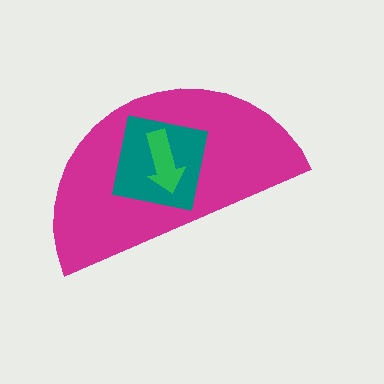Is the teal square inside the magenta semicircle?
Yes.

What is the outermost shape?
The magenta semicircle.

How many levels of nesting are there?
3.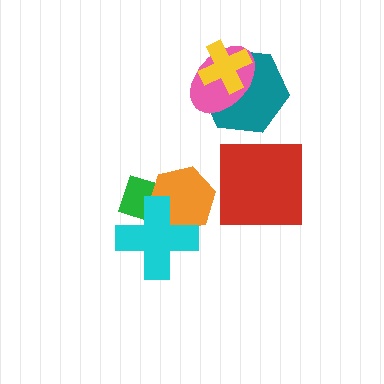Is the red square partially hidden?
No, no other shape covers it.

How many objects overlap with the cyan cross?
2 objects overlap with the cyan cross.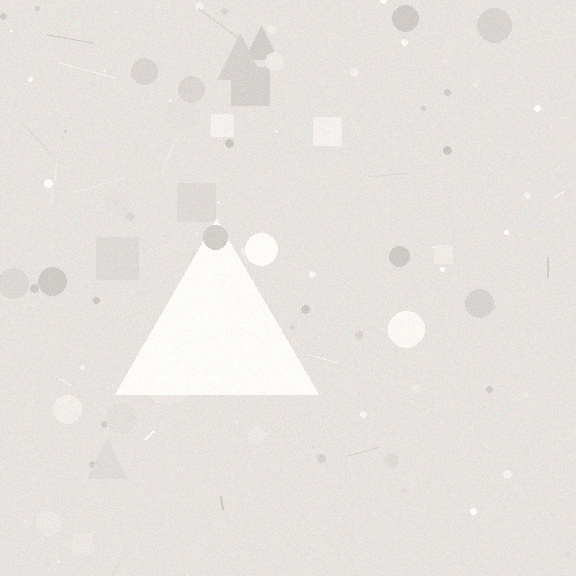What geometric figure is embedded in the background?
A triangle is embedded in the background.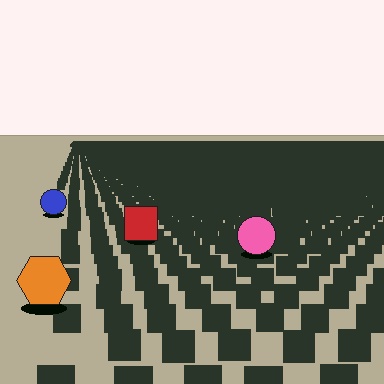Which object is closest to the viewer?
The orange hexagon is closest. The texture marks near it are larger and more spread out.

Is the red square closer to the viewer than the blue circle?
Yes. The red square is closer — you can tell from the texture gradient: the ground texture is coarser near it.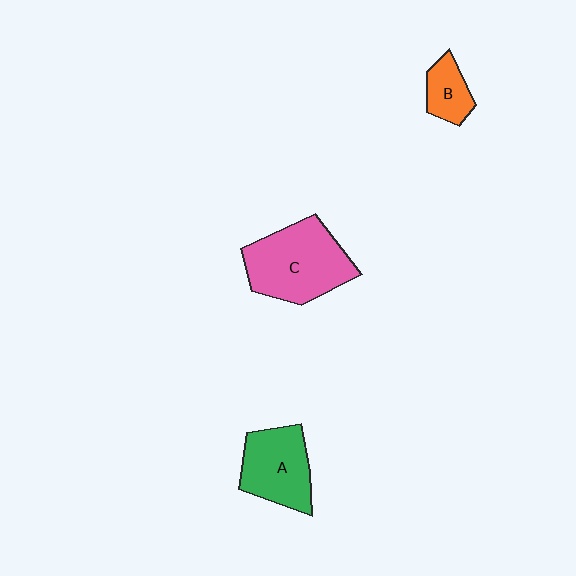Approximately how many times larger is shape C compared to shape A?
Approximately 1.4 times.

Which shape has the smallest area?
Shape B (orange).